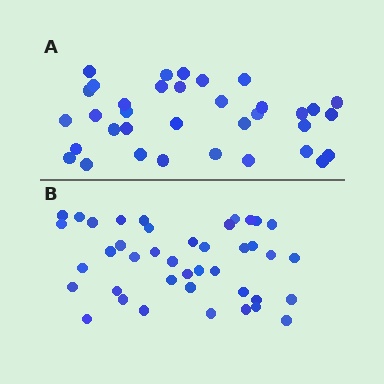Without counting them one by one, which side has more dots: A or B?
Region B (the bottom region) has more dots.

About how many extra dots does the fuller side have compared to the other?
Region B has about 6 more dots than region A.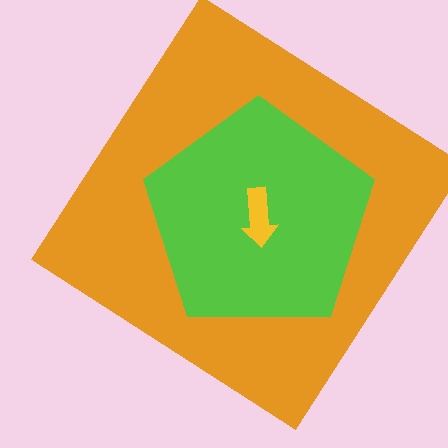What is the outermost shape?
The orange diamond.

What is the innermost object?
The yellow arrow.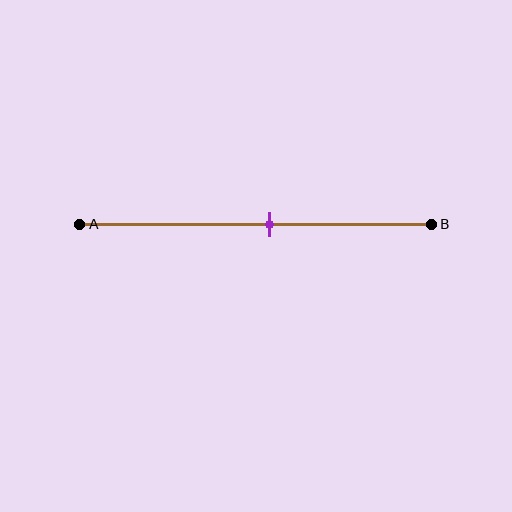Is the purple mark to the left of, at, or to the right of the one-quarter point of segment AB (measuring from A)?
The purple mark is to the right of the one-quarter point of segment AB.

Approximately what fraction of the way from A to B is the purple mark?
The purple mark is approximately 55% of the way from A to B.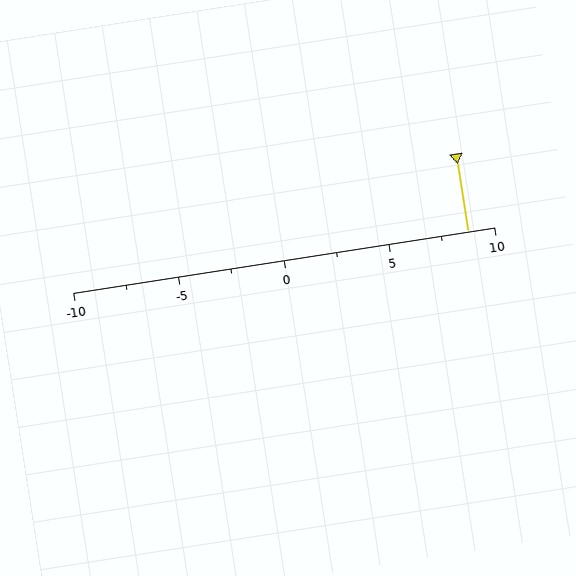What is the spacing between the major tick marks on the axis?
The major ticks are spaced 5 apart.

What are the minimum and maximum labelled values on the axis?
The axis runs from -10 to 10.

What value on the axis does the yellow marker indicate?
The marker indicates approximately 8.8.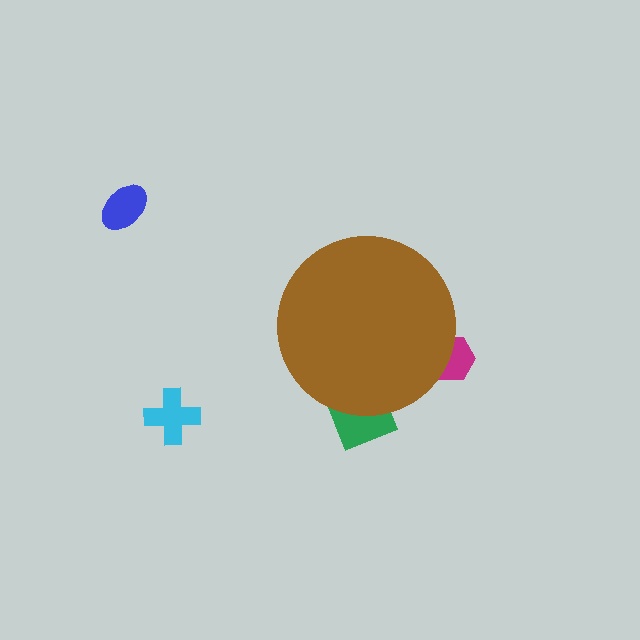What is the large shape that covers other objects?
A brown circle.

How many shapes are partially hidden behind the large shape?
2 shapes are partially hidden.